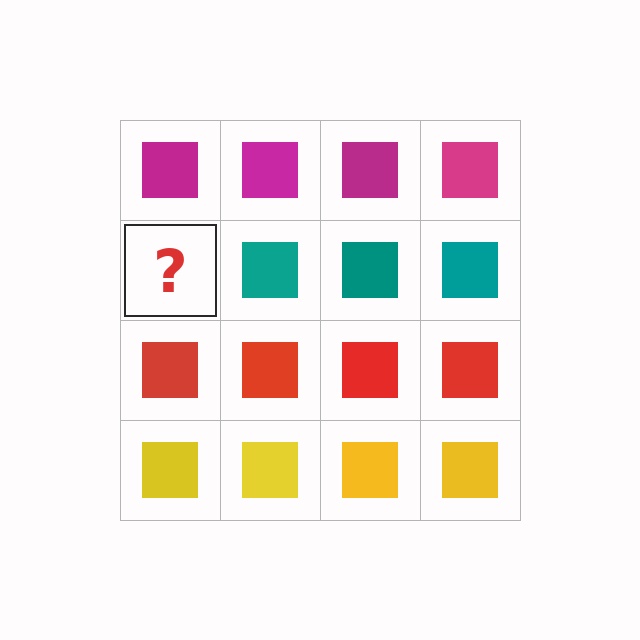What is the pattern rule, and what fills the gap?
The rule is that each row has a consistent color. The gap should be filled with a teal square.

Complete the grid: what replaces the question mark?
The question mark should be replaced with a teal square.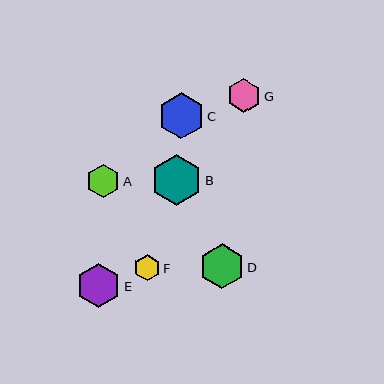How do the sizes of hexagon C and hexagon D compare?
Hexagon C and hexagon D are approximately the same size.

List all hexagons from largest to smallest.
From largest to smallest: B, C, D, E, G, A, F.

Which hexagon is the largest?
Hexagon B is the largest with a size of approximately 51 pixels.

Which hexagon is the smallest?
Hexagon F is the smallest with a size of approximately 26 pixels.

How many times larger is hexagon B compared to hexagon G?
Hexagon B is approximately 1.5 times the size of hexagon G.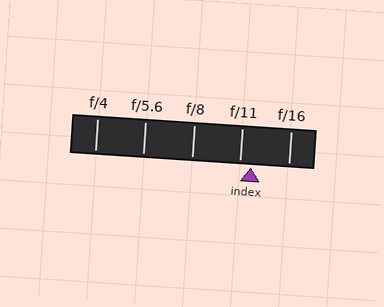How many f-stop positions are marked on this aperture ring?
There are 5 f-stop positions marked.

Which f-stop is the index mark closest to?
The index mark is closest to f/11.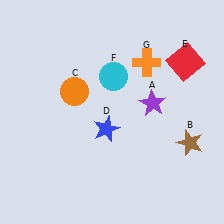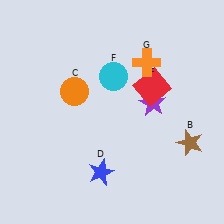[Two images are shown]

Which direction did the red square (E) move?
The red square (E) moved left.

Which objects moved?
The objects that moved are: the blue star (D), the red square (E).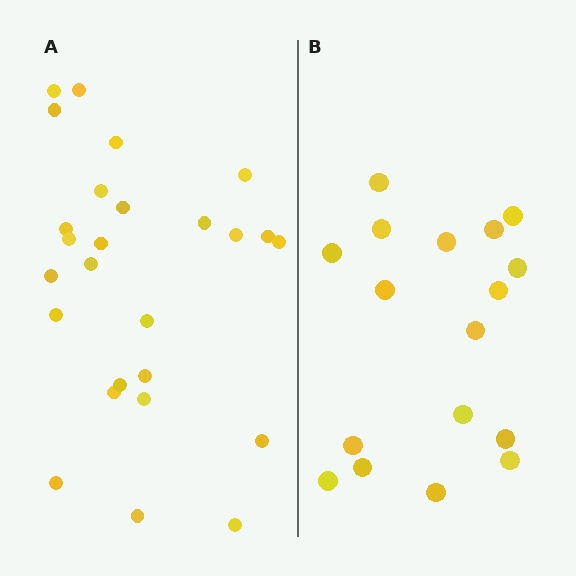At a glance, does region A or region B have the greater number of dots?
Region A (the left region) has more dots.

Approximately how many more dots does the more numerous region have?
Region A has roughly 8 or so more dots than region B.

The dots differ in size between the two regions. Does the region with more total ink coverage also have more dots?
No. Region B has more total ink coverage because its dots are larger, but region A actually contains more individual dots. Total area can be misleading — the number of items is what matters here.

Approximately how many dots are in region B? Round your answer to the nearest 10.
About 20 dots. (The exact count is 17, which rounds to 20.)